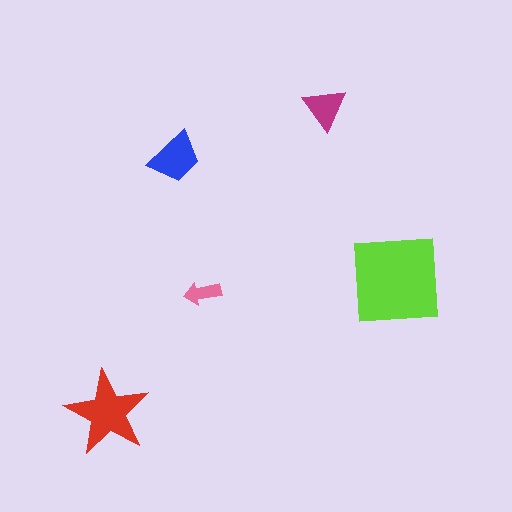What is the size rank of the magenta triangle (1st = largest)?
4th.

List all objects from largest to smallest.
The lime square, the red star, the blue trapezoid, the magenta triangle, the pink arrow.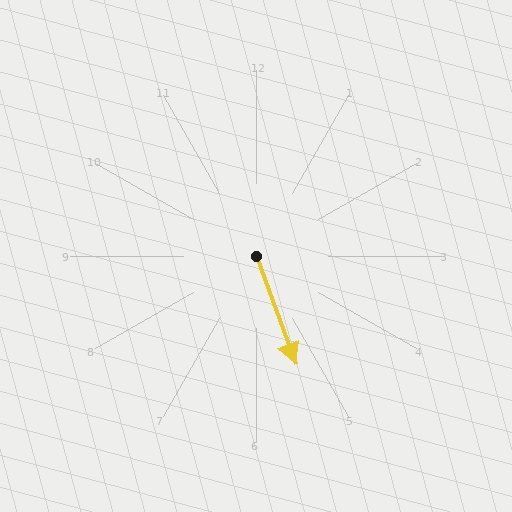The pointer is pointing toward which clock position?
Roughly 5 o'clock.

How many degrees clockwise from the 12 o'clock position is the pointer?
Approximately 160 degrees.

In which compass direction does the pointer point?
South.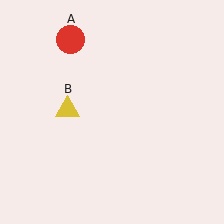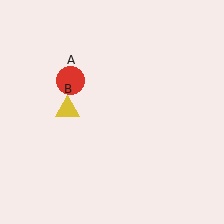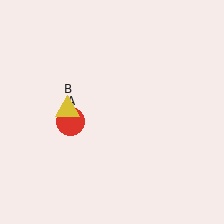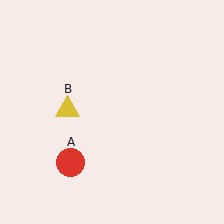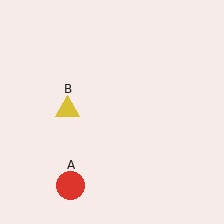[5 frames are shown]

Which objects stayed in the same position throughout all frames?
Yellow triangle (object B) remained stationary.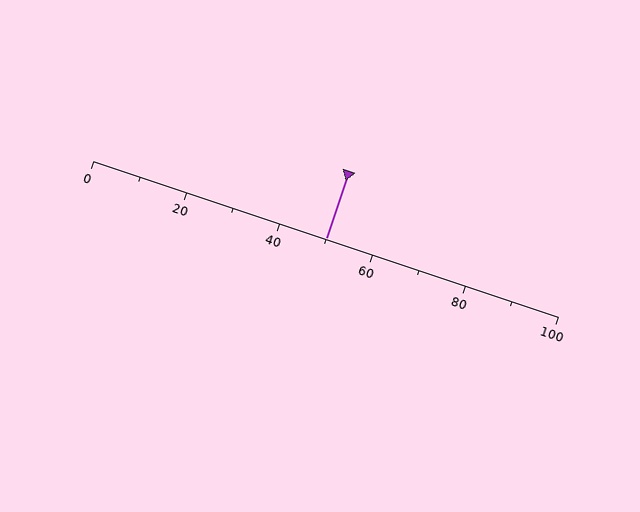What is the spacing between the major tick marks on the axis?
The major ticks are spaced 20 apart.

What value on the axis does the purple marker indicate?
The marker indicates approximately 50.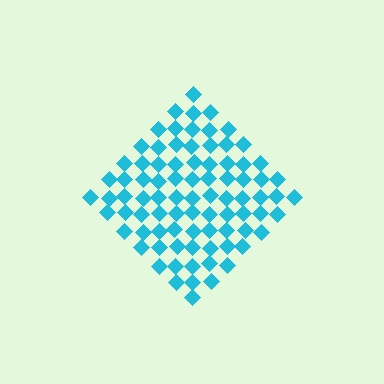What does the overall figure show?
The overall figure shows a diamond.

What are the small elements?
The small elements are diamonds.